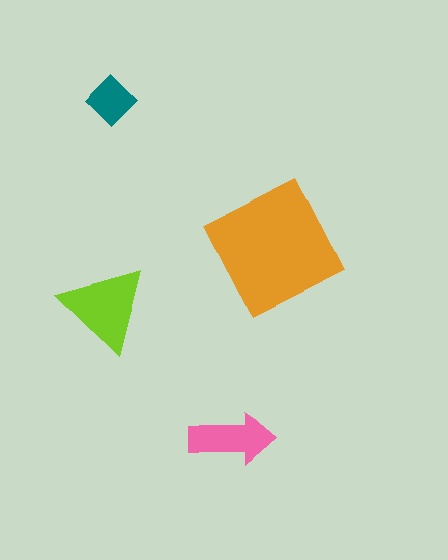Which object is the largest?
The orange square.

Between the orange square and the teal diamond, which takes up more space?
The orange square.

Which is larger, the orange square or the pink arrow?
The orange square.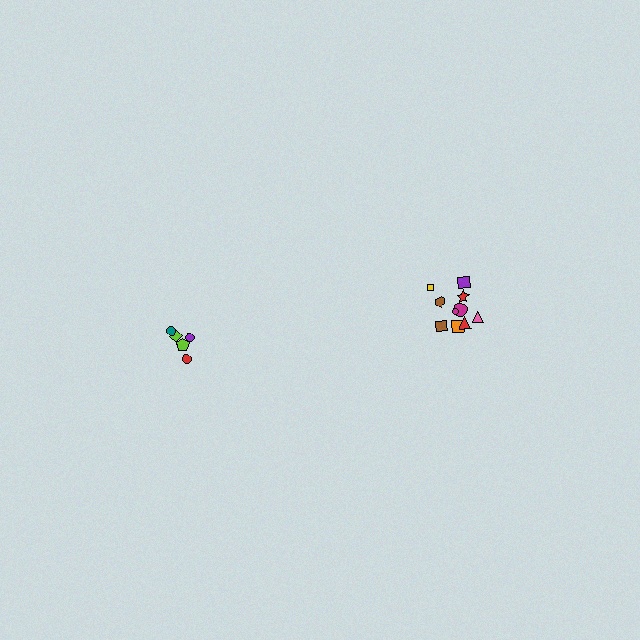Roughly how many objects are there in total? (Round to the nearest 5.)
Roughly 15 objects in total.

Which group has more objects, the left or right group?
The right group.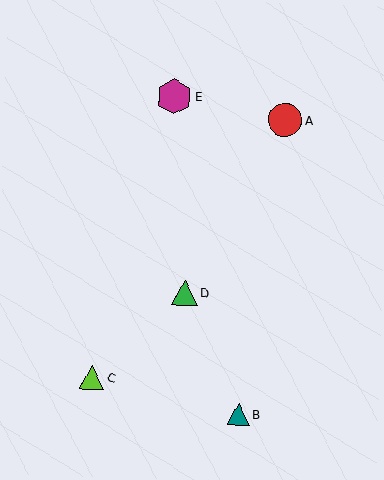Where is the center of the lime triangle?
The center of the lime triangle is at (92, 377).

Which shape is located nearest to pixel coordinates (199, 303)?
The green triangle (labeled D) at (185, 293) is nearest to that location.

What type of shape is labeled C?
Shape C is a lime triangle.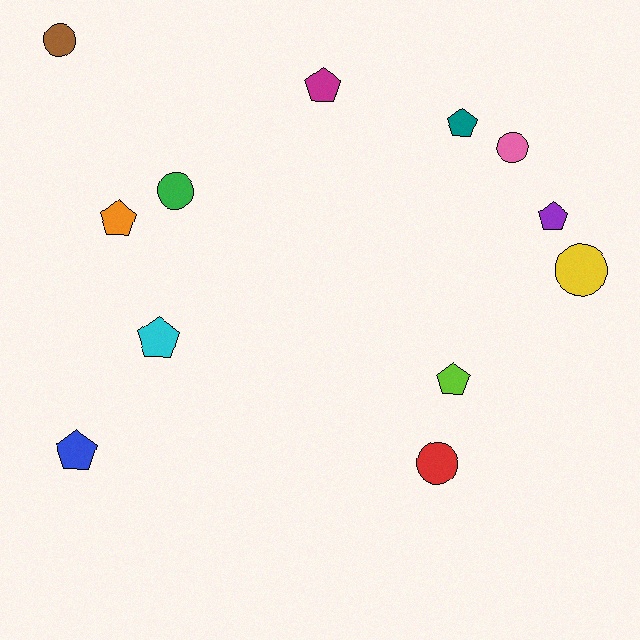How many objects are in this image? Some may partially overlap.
There are 12 objects.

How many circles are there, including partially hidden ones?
There are 5 circles.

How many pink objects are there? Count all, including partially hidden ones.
There is 1 pink object.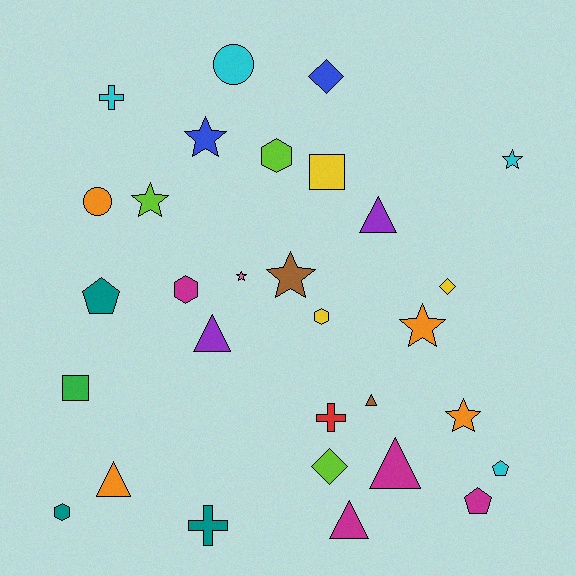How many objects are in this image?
There are 30 objects.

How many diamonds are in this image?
There are 3 diamonds.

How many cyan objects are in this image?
There are 4 cyan objects.